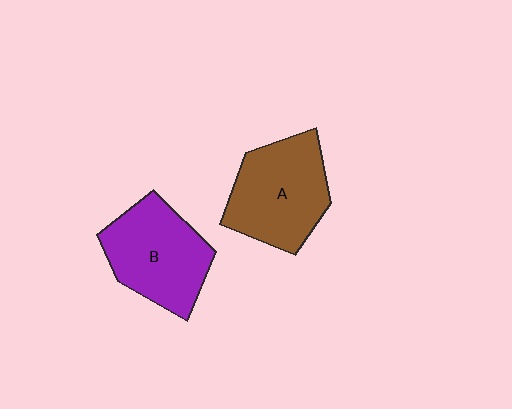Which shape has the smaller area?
Shape B (purple).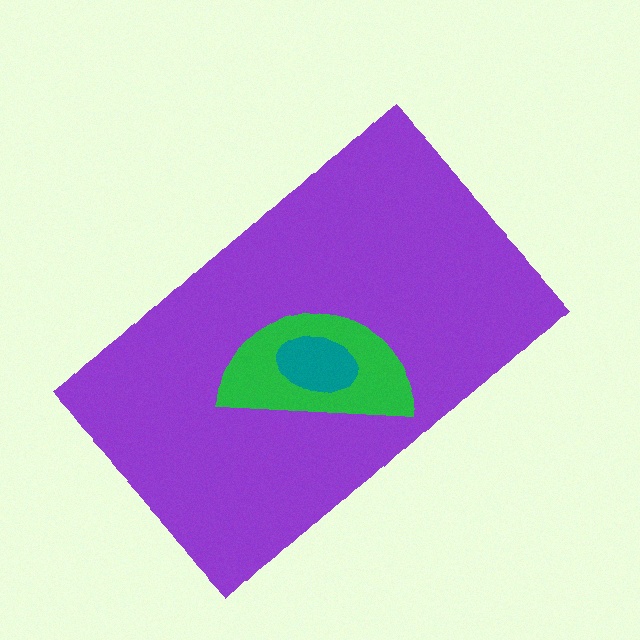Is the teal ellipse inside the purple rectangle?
Yes.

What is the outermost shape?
The purple rectangle.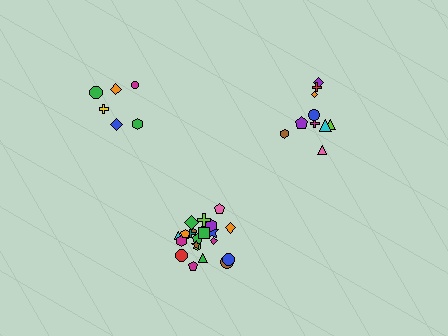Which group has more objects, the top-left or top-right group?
The top-right group.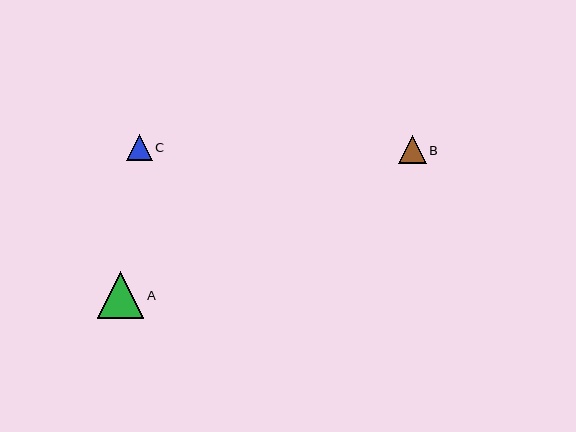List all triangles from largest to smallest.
From largest to smallest: A, B, C.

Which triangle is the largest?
Triangle A is the largest with a size of approximately 47 pixels.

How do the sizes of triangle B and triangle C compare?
Triangle B and triangle C are approximately the same size.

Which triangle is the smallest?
Triangle C is the smallest with a size of approximately 26 pixels.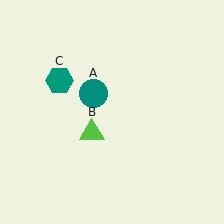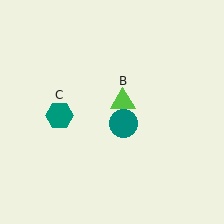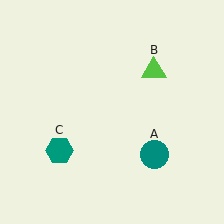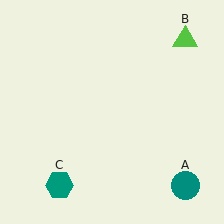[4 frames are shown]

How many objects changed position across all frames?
3 objects changed position: teal circle (object A), lime triangle (object B), teal hexagon (object C).